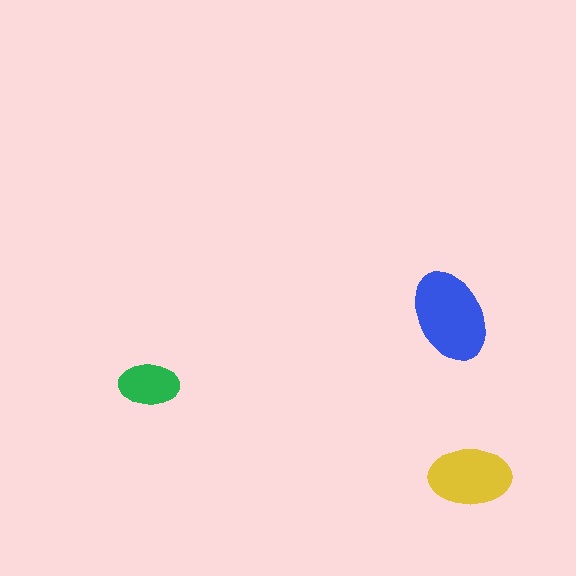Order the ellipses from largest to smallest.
the blue one, the yellow one, the green one.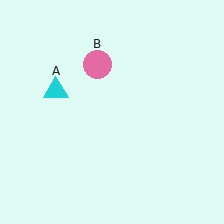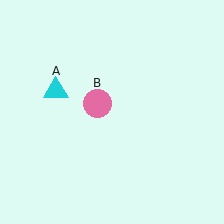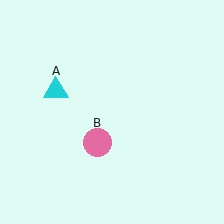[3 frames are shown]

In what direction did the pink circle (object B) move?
The pink circle (object B) moved down.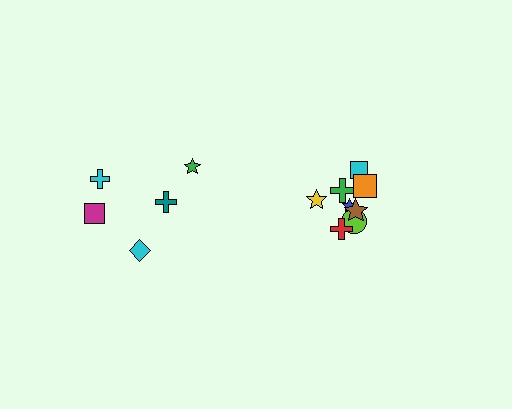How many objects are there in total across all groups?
There are 13 objects.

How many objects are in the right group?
There are 8 objects.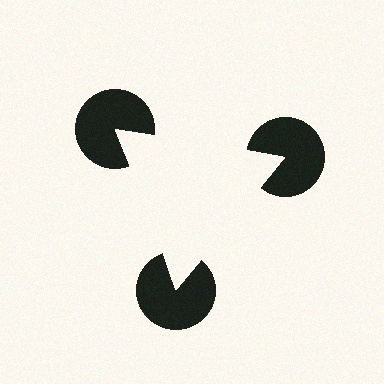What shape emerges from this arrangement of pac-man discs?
An illusory triangle — its edges are inferred from the aligned wedge cuts in the pac-man discs, not physically drawn.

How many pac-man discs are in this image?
There are 3 — one at each vertex of the illusory triangle.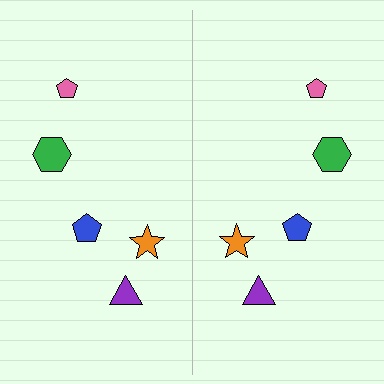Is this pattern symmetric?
Yes, this pattern has bilateral (reflection) symmetry.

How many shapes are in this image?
There are 10 shapes in this image.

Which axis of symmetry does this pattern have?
The pattern has a vertical axis of symmetry running through the center of the image.